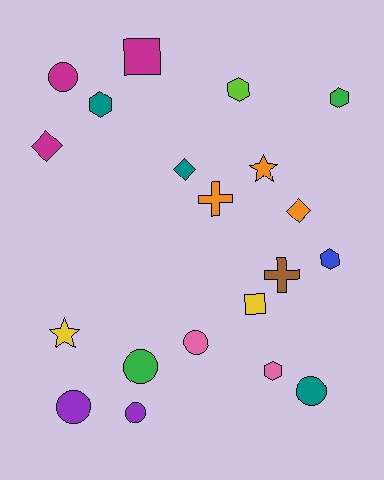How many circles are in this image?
There are 6 circles.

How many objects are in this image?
There are 20 objects.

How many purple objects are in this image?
There are 2 purple objects.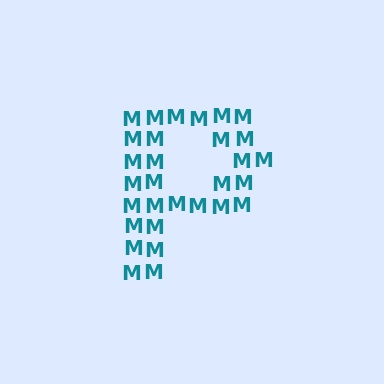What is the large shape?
The large shape is the letter P.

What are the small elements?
The small elements are letter M's.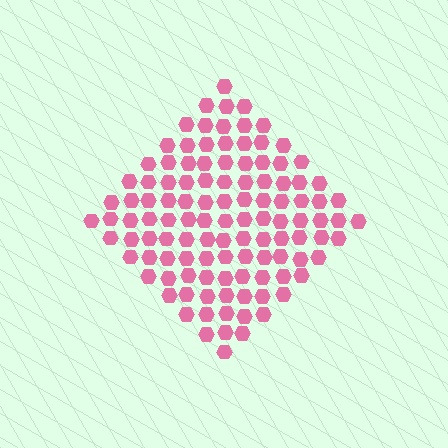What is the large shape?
The large shape is a diamond.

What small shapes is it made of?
It is made of small hexagons.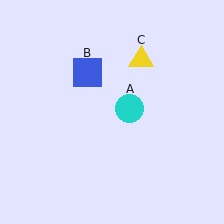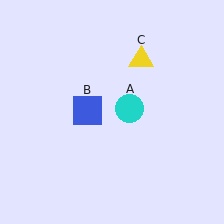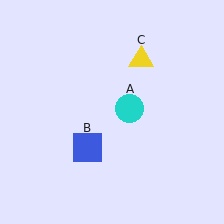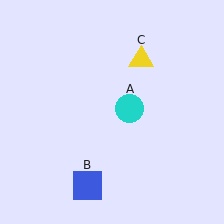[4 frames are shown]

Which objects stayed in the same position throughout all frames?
Cyan circle (object A) and yellow triangle (object C) remained stationary.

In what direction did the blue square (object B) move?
The blue square (object B) moved down.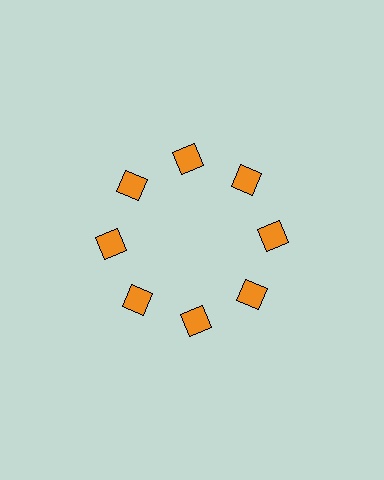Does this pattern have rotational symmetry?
Yes, this pattern has 8-fold rotational symmetry. It looks the same after rotating 45 degrees around the center.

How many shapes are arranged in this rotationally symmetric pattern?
There are 8 shapes, arranged in 8 groups of 1.